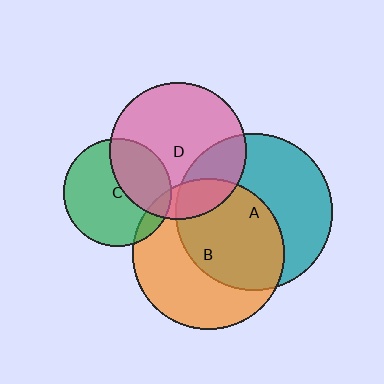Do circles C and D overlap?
Yes.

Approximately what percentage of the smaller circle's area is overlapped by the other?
Approximately 35%.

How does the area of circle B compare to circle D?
Approximately 1.2 times.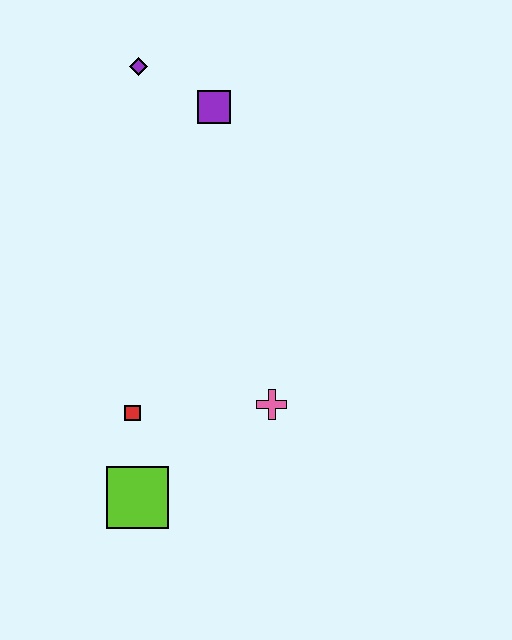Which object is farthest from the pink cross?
The purple diamond is farthest from the pink cross.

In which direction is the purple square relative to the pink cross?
The purple square is above the pink cross.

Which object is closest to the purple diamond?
The purple square is closest to the purple diamond.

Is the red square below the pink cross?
Yes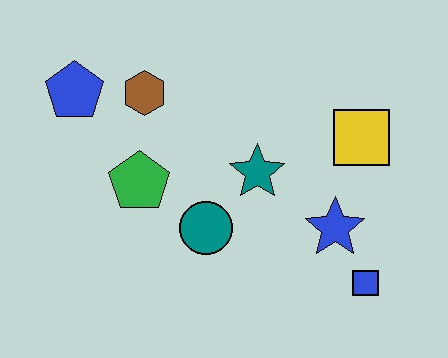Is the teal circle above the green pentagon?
No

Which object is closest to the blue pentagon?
The brown hexagon is closest to the blue pentagon.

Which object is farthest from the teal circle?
The blue pentagon is farthest from the teal circle.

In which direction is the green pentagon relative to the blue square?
The green pentagon is to the left of the blue square.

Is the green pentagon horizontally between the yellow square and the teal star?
No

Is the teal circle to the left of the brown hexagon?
No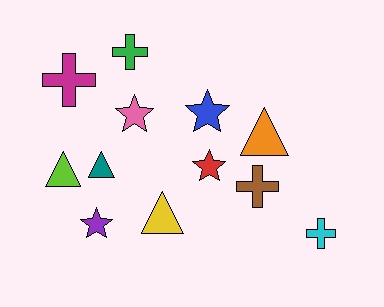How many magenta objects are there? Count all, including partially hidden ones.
There is 1 magenta object.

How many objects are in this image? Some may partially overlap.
There are 12 objects.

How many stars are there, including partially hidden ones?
There are 4 stars.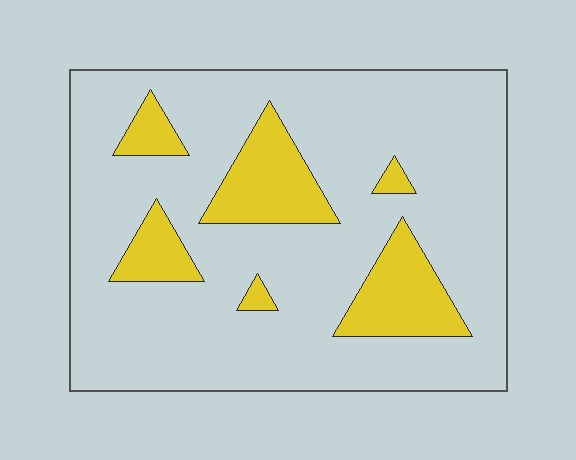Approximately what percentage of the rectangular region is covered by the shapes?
Approximately 20%.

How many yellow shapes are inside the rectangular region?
6.